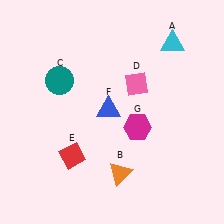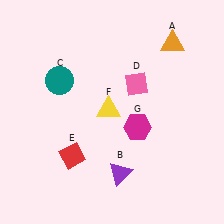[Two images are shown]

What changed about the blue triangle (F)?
In Image 1, F is blue. In Image 2, it changed to yellow.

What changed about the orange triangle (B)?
In Image 1, B is orange. In Image 2, it changed to purple.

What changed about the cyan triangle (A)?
In Image 1, A is cyan. In Image 2, it changed to orange.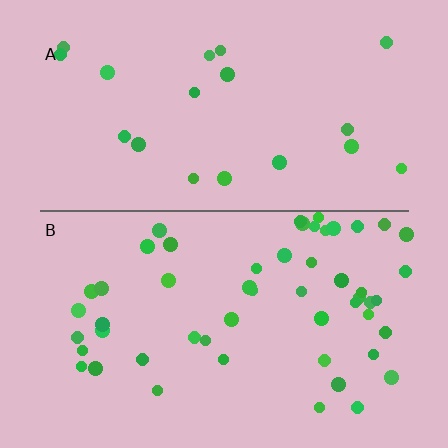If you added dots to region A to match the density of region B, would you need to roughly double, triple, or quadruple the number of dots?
Approximately triple.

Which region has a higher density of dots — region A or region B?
B (the bottom).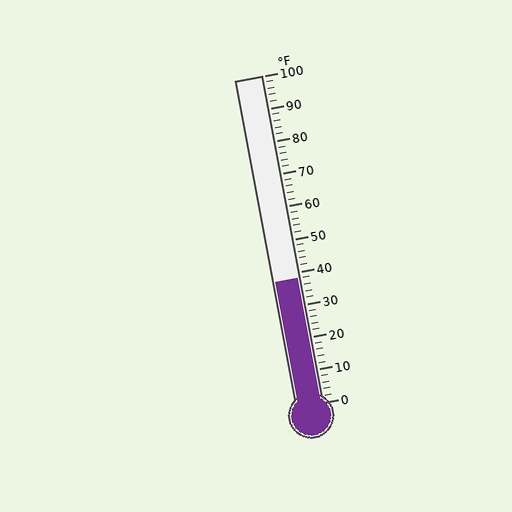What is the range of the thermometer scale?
The thermometer scale ranges from 0°F to 100°F.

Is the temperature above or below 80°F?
The temperature is below 80°F.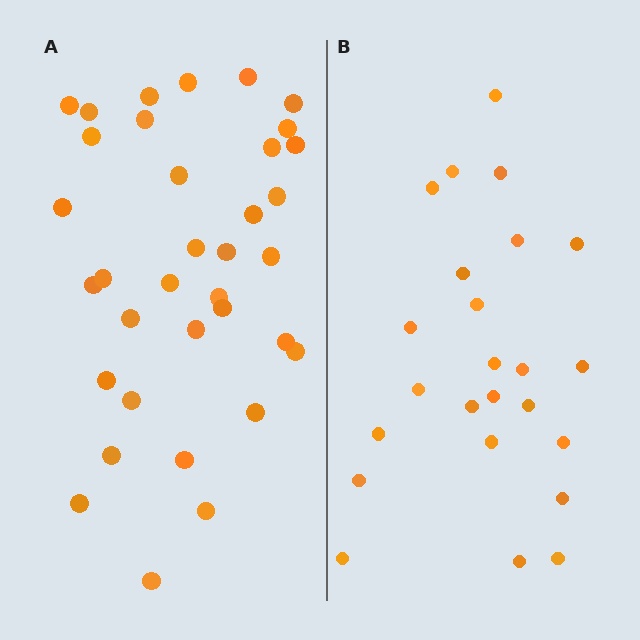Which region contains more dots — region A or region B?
Region A (the left region) has more dots.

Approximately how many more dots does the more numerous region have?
Region A has roughly 12 or so more dots than region B.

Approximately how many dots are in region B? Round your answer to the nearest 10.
About 20 dots. (The exact count is 24, which rounds to 20.)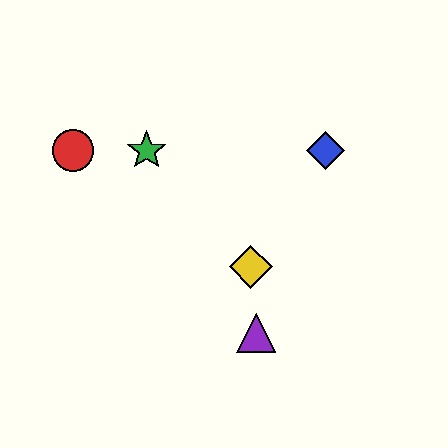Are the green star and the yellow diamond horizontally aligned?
No, the green star is at y≈151 and the yellow diamond is at y≈267.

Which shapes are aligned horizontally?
The red circle, the blue diamond, the green star are aligned horizontally.